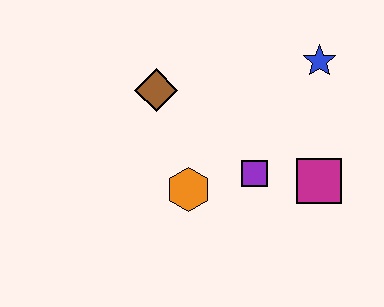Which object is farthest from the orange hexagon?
The blue star is farthest from the orange hexagon.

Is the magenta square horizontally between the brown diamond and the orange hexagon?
No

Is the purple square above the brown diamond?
No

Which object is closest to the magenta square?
The purple square is closest to the magenta square.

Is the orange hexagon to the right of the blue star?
No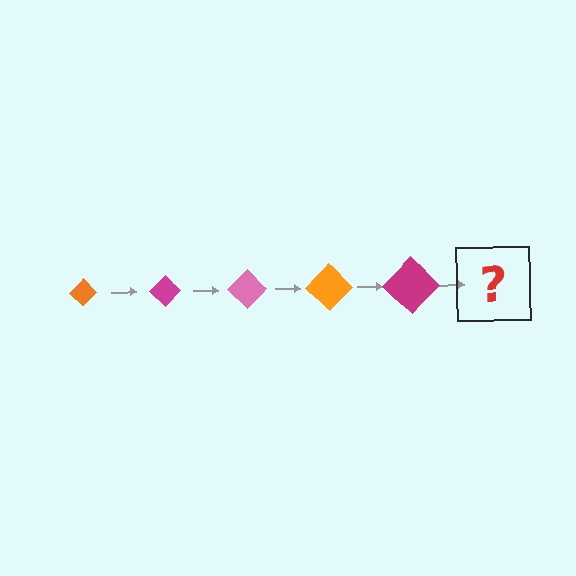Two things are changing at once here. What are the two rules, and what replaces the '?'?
The two rules are that the diamond grows larger each step and the color cycles through orange, magenta, and pink. The '?' should be a pink diamond, larger than the previous one.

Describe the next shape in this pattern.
It should be a pink diamond, larger than the previous one.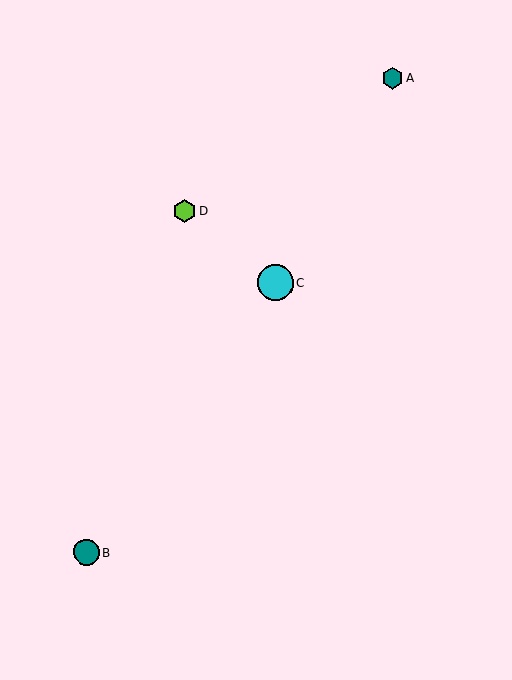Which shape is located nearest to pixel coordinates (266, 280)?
The cyan circle (labeled C) at (275, 283) is nearest to that location.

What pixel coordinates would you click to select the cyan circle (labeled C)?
Click at (275, 283) to select the cyan circle C.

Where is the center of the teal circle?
The center of the teal circle is at (86, 552).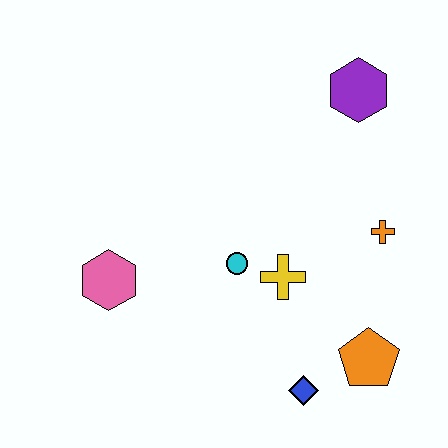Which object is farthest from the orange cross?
The pink hexagon is farthest from the orange cross.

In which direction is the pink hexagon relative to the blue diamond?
The pink hexagon is to the left of the blue diamond.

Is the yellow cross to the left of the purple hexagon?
Yes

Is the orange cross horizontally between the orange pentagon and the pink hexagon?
No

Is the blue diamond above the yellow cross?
No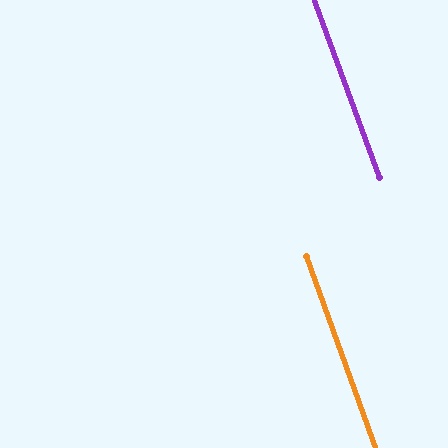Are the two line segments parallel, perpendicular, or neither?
Parallel — their directions differ by only 0.1°.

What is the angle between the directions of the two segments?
Approximately 0 degrees.